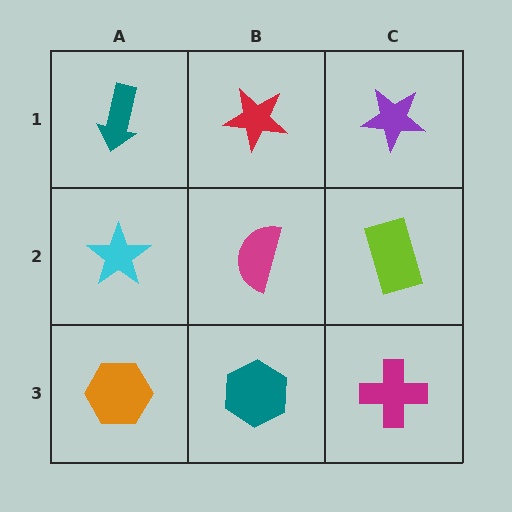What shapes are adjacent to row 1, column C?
A lime rectangle (row 2, column C), a red star (row 1, column B).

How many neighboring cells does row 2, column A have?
3.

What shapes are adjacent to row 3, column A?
A cyan star (row 2, column A), a teal hexagon (row 3, column B).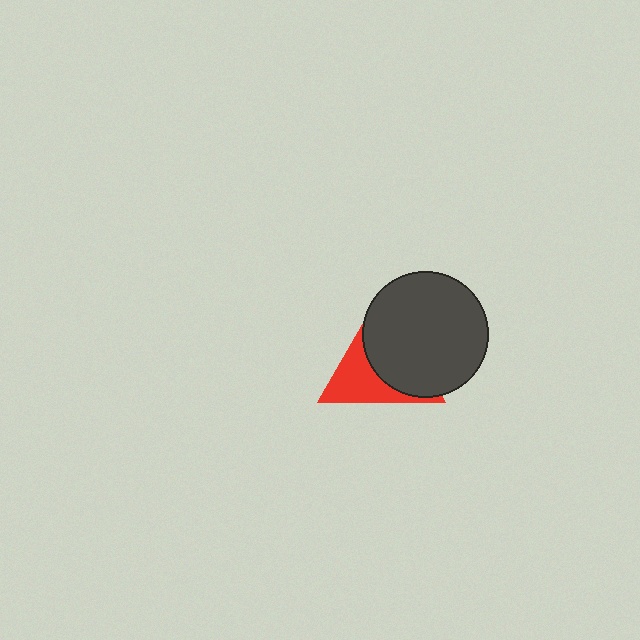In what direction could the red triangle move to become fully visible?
The red triangle could move left. That would shift it out from behind the dark gray circle entirely.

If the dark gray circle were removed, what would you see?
You would see the complete red triangle.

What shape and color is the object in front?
The object in front is a dark gray circle.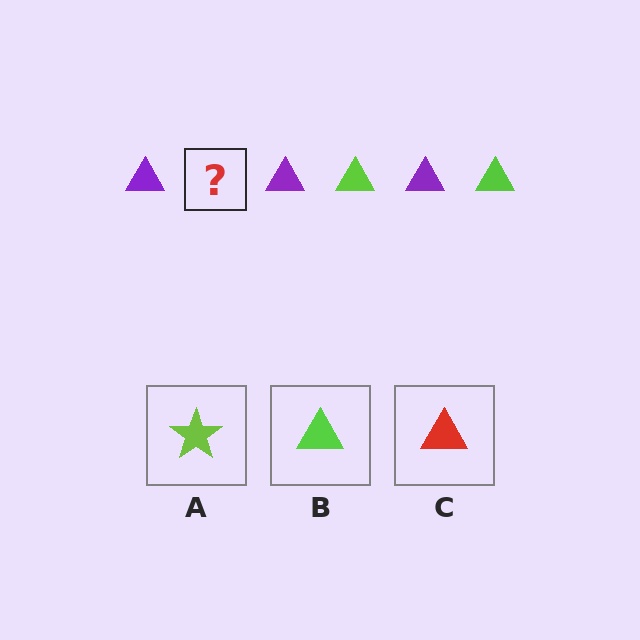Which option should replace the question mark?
Option B.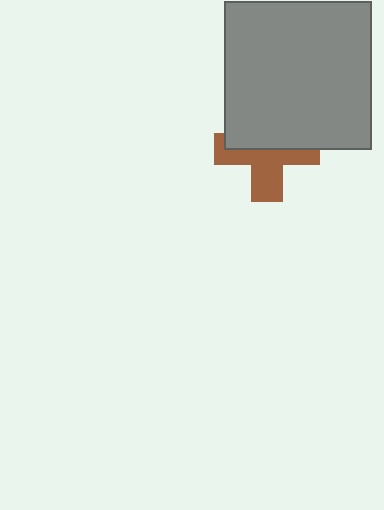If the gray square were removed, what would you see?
You would see the complete brown cross.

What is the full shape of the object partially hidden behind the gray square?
The partially hidden object is a brown cross.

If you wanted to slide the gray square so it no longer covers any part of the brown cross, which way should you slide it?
Slide it up — that is the most direct way to separate the two shapes.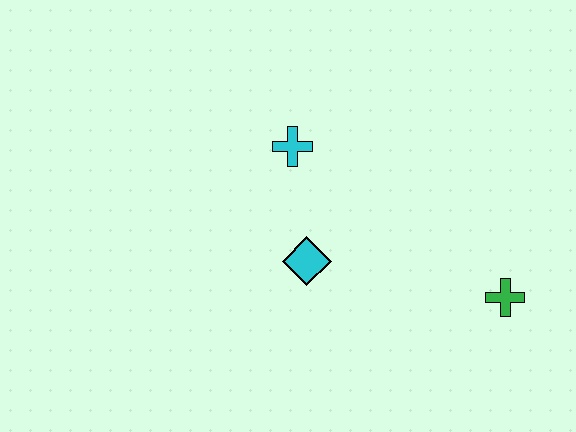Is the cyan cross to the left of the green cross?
Yes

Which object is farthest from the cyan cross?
The green cross is farthest from the cyan cross.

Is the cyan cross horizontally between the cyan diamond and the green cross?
No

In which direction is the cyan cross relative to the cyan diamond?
The cyan cross is above the cyan diamond.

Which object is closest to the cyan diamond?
The cyan cross is closest to the cyan diamond.